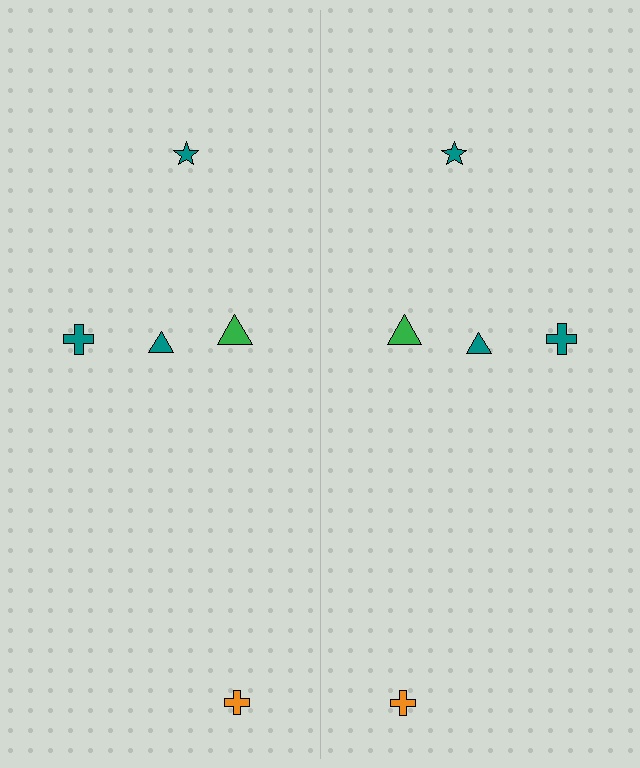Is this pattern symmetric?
Yes, this pattern has bilateral (reflection) symmetry.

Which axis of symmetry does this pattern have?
The pattern has a vertical axis of symmetry running through the center of the image.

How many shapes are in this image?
There are 10 shapes in this image.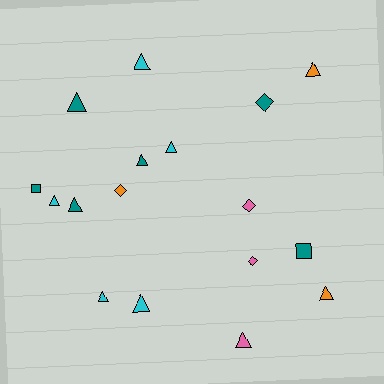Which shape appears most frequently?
Triangle, with 11 objects.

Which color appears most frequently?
Teal, with 6 objects.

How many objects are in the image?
There are 17 objects.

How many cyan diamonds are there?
There are no cyan diamonds.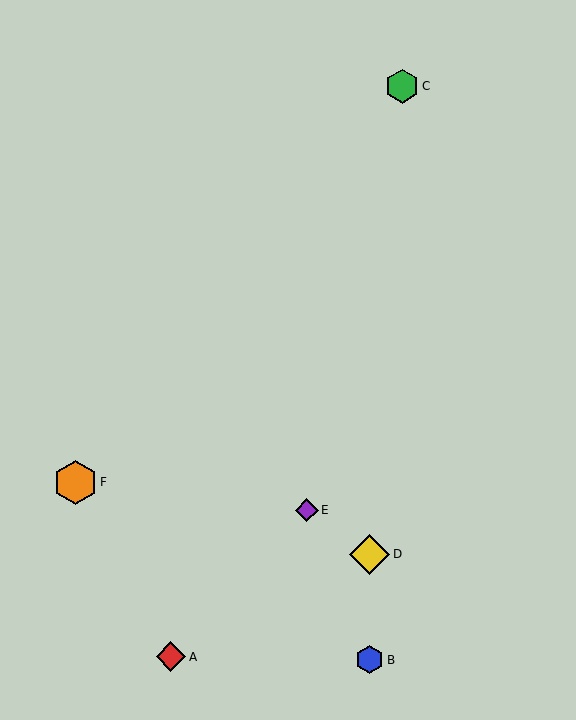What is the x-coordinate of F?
Object F is at x≈75.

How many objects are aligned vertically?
2 objects (B, D) are aligned vertically.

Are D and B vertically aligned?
Yes, both are at x≈370.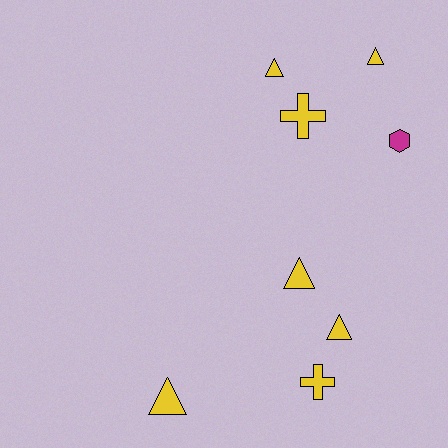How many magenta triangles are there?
There are no magenta triangles.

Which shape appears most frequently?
Triangle, with 5 objects.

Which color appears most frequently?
Yellow, with 7 objects.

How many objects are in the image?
There are 8 objects.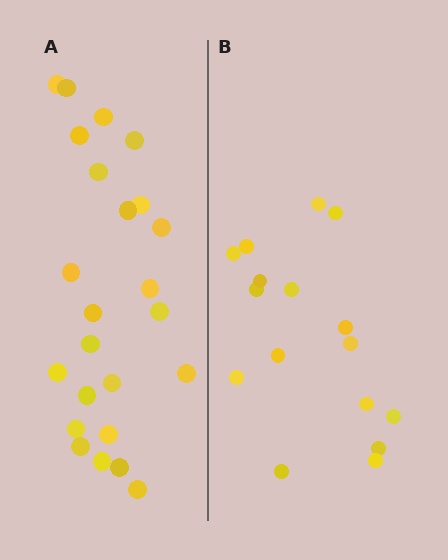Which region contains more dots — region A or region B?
Region A (the left region) has more dots.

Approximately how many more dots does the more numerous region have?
Region A has roughly 8 or so more dots than region B.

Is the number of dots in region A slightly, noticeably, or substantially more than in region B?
Region A has substantially more. The ratio is roughly 1.5 to 1.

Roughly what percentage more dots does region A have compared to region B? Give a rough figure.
About 50% more.